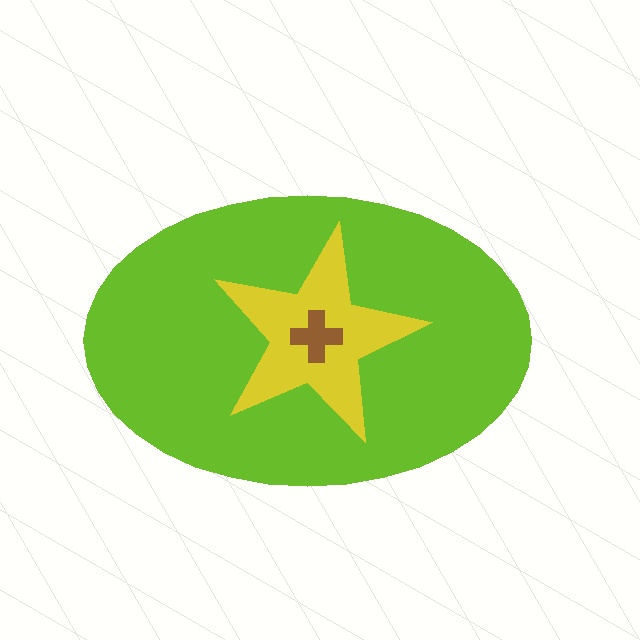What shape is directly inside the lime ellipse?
The yellow star.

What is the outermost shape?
The lime ellipse.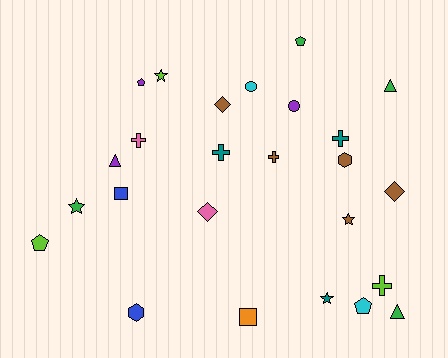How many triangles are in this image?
There are 3 triangles.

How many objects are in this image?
There are 25 objects.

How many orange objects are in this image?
There is 1 orange object.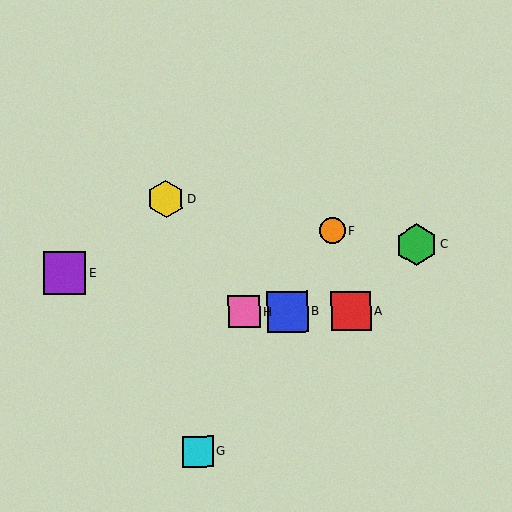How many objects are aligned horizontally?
3 objects (A, B, H) are aligned horizontally.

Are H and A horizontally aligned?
Yes, both are at y≈312.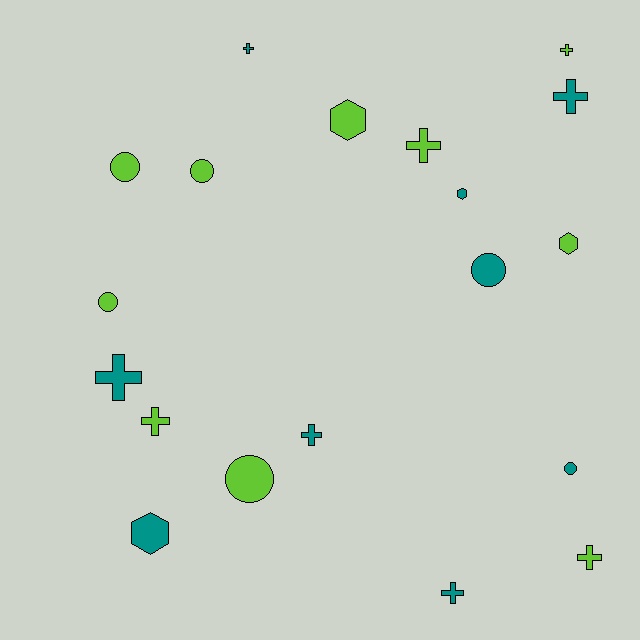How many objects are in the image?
There are 19 objects.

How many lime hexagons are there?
There are 2 lime hexagons.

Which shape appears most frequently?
Cross, with 9 objects.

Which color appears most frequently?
Lime, with 10 objects.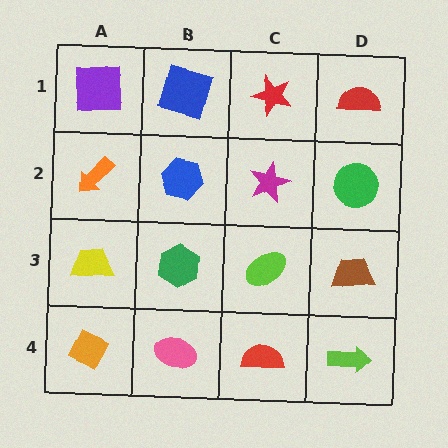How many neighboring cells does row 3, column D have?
3.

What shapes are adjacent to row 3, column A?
An orange arrow (row 2, column A), an orange diamond (row 4, column A), a green hexagon (row 3, column B).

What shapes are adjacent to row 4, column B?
A green hexagon (row 3, column B), an orange diamond (row 4, column A), a red semicircle (row 4, column C).